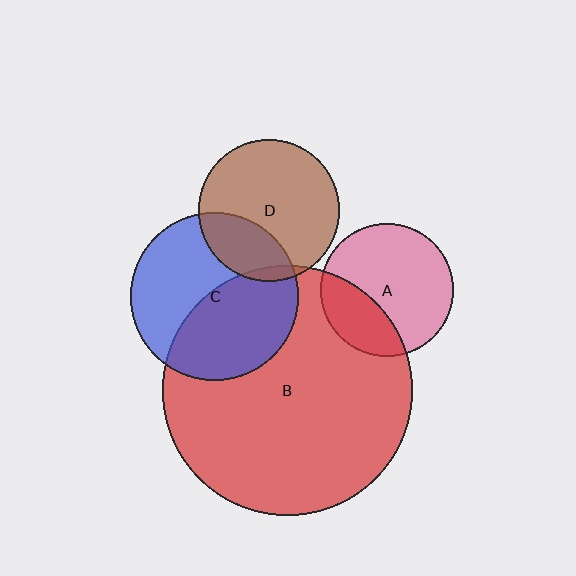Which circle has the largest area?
Circle B (red).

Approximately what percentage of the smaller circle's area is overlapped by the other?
Approximately 45%.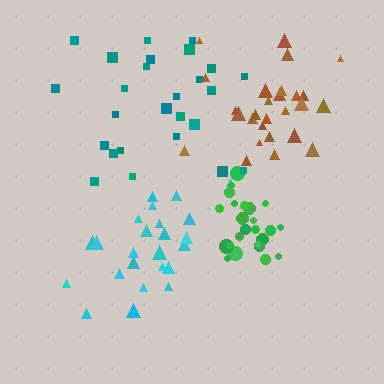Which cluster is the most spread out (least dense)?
Teal.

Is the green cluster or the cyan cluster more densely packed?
Green.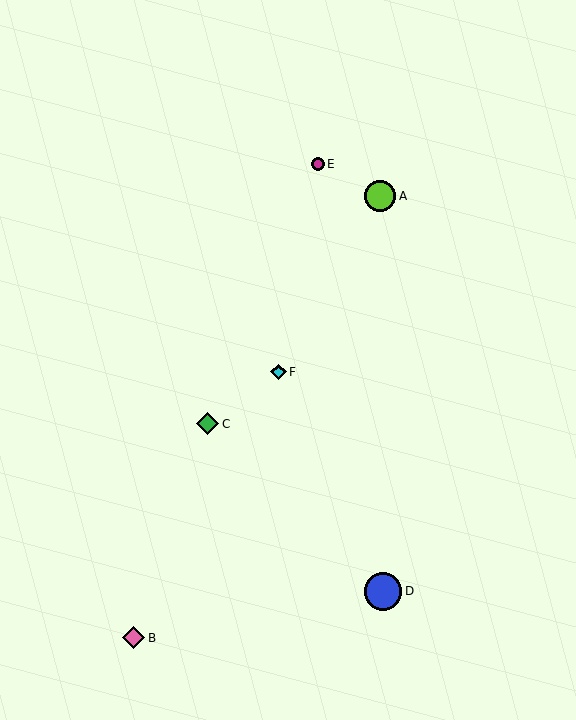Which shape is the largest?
The blue circle (labeled D) is the largest.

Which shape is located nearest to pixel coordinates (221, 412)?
The green diamond (labeled C) at (208, 424) is nearest to that location.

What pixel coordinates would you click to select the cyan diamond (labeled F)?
Click at (278, 372) to select the cyan diamond F.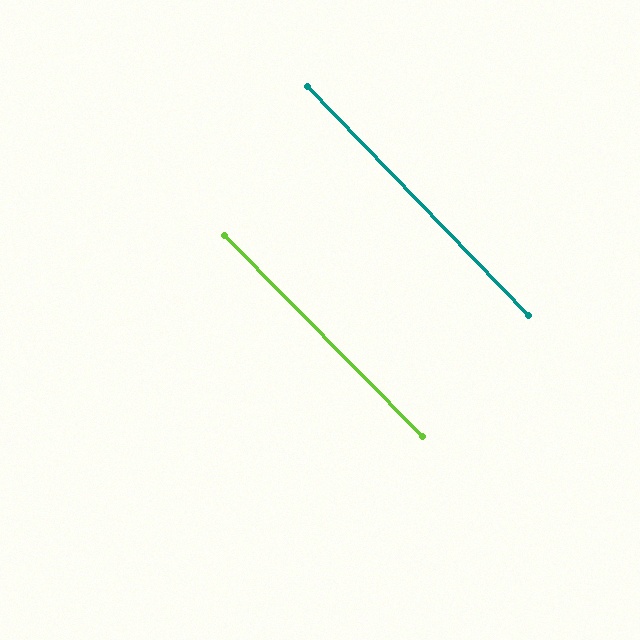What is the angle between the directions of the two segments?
Approximately 1 degree.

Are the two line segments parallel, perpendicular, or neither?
Parallel — their directions differ by only 0.5°.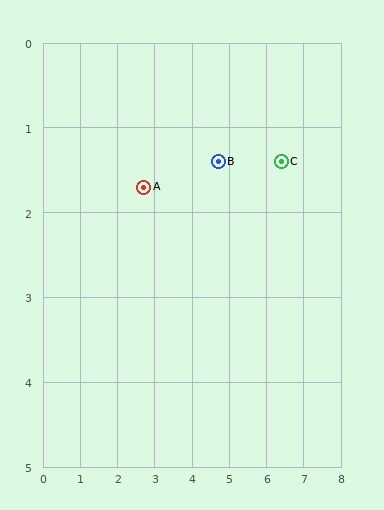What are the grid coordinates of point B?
Point B is at approximately (4.7, 1.4).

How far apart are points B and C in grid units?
Points B and C are about 1.7 grid units apart.